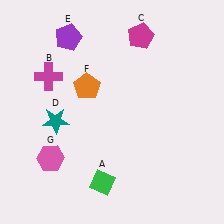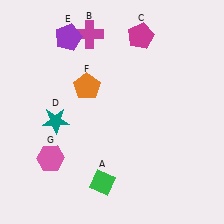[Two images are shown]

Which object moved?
The magenta cross (B) moved up.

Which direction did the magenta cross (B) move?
The magenta cross (B) moved up.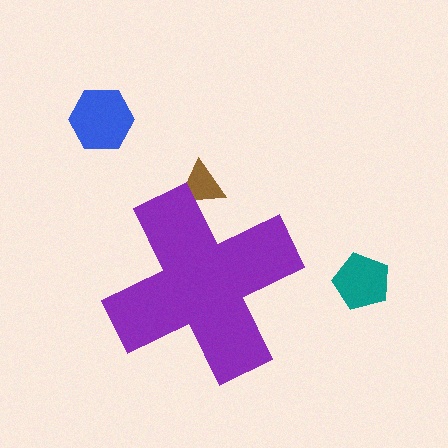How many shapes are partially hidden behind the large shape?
1 shape is partially hidden.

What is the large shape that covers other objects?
A purple cross.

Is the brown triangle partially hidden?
Yes, the brown triangle is partially hidden behind the purple cross.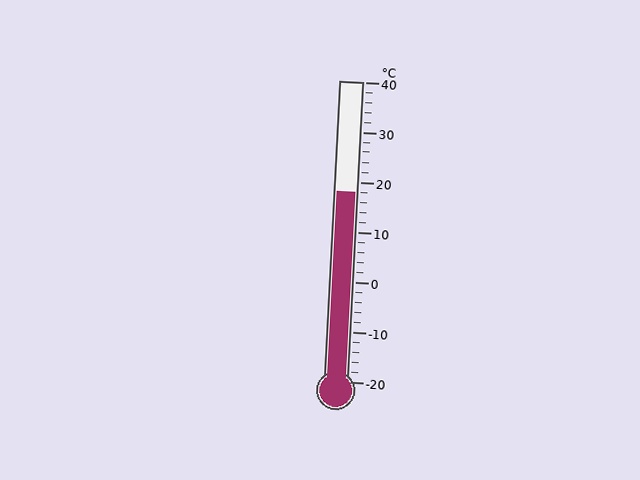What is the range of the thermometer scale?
The thermometer scale ranges from -20°C to 40°C.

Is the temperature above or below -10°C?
The temperature is above -10°C.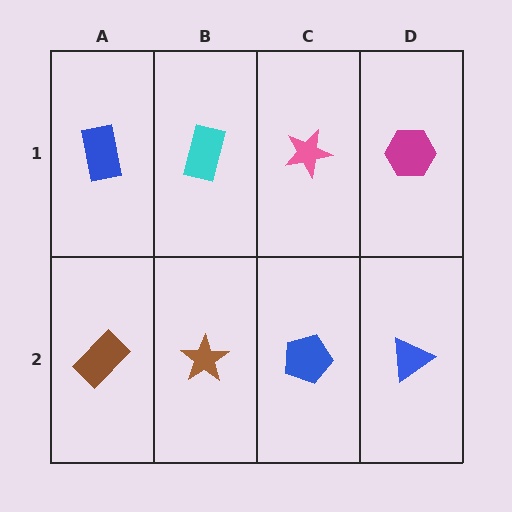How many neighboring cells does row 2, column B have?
3.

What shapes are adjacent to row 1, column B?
A brown star (row 2, column B), a blue rectangle (row 1, column A), a pink star (row 1, column C).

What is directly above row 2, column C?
A pink star.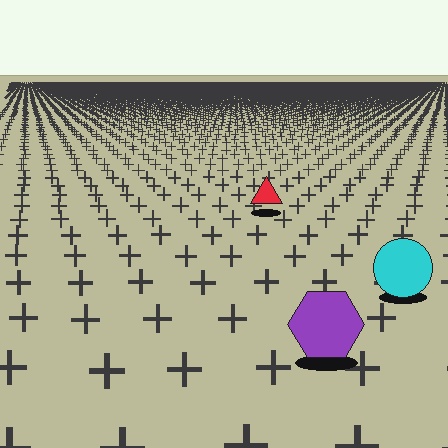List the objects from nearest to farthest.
From nearest to farthest: the purple hexagon, the cyan circle, the red triangle.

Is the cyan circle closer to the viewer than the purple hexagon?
No. The purple hexagon is closer — you can tell from the texture gradient: the ground texture is coarser near it.